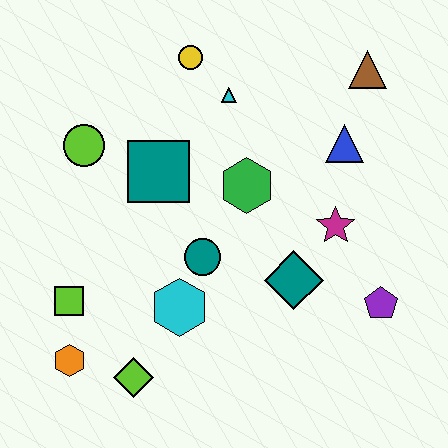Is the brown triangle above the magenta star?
Yes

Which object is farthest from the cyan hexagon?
The brown triangle is farthest from the cyan hexagon.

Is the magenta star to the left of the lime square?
No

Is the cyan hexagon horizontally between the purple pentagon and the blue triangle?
No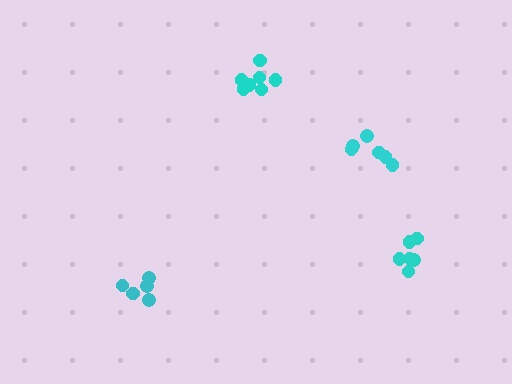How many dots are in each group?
Group 1: 6 dots, Group 2: 6 dots, Group 3: 7 dots, Group 4: 5 dots (24 total).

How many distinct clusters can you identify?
There are 4 distinct clusters.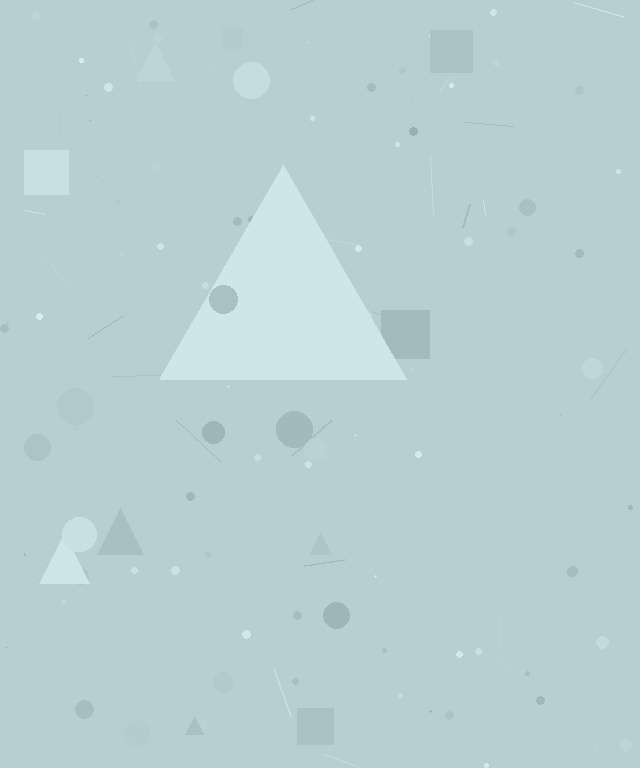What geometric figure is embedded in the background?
A triangle is embedded in the background.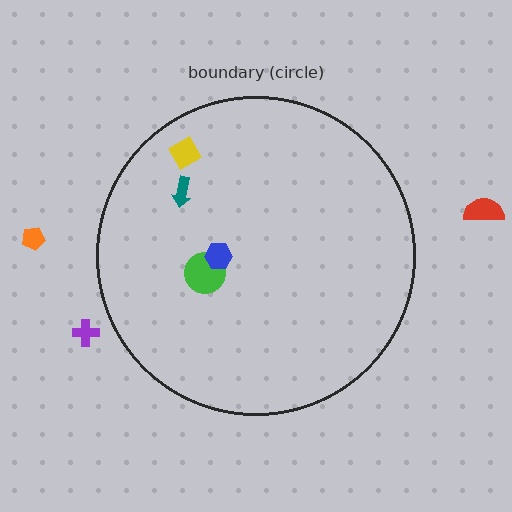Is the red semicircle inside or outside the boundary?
Outside.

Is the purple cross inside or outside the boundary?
Outside.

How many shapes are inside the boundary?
4 inside, 3 outside.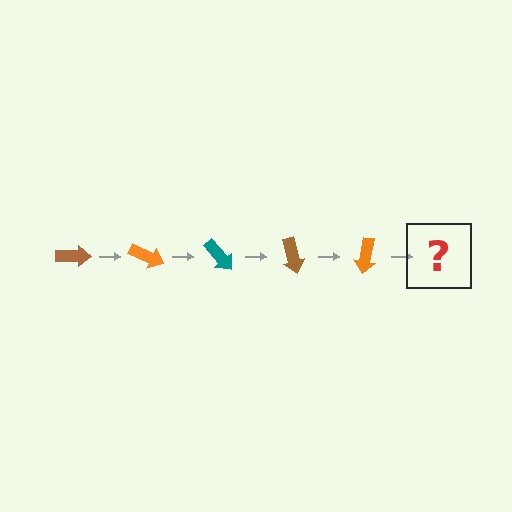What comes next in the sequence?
The next element should be a teal arrow, rotated 125 degrees from the start.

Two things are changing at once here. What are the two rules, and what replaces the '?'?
The two rules are that it rotates 25 degrees each step and the color cycles through brown, orange, and teal. The '?' should be a teal arrow, rotated 125 degrees from the start.